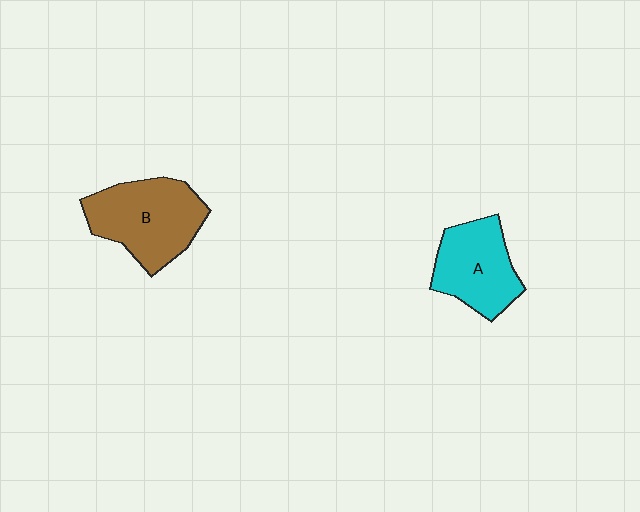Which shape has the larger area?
Shape B (brown).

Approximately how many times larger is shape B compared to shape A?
Approximately 1.2 times.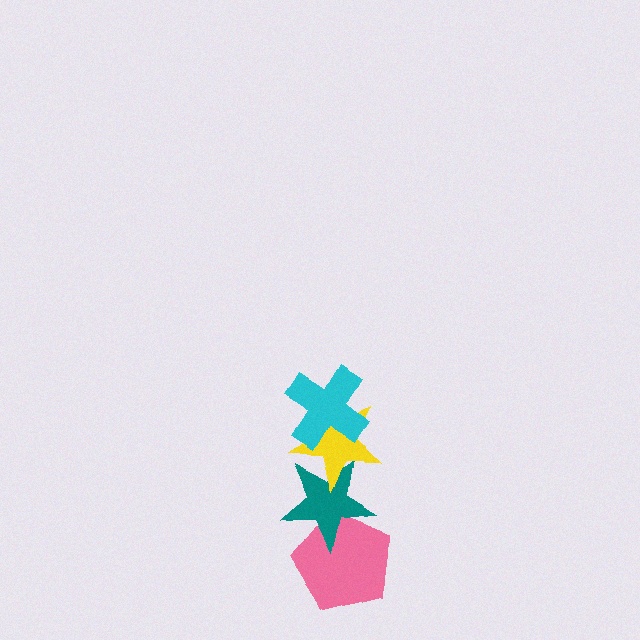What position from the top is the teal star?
The teal star is 3rd from the top.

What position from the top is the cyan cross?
The cyan cross is 1st from the top.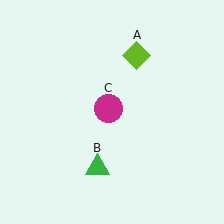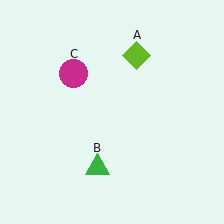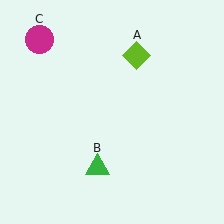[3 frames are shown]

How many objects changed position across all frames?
1 object changed position: magenta circle (object C).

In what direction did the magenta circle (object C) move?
The magenta circle (object C) moved up and to the left.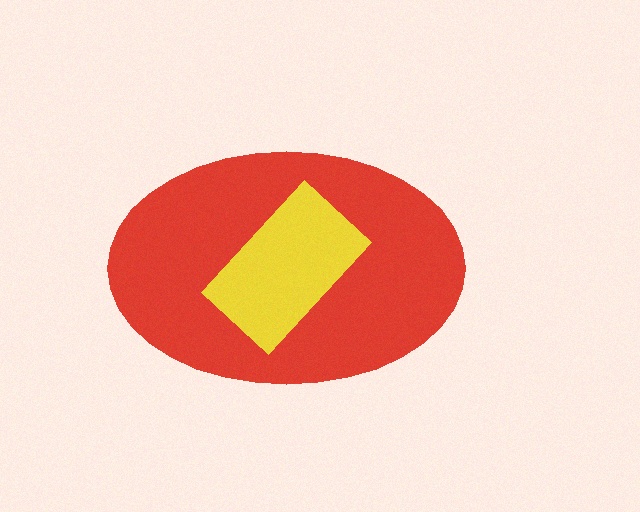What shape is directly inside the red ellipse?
The yellow rectangle.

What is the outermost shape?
The red ellipse.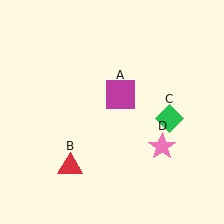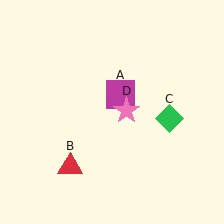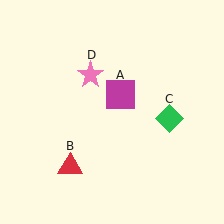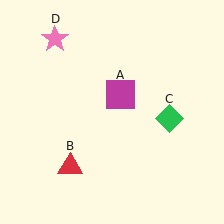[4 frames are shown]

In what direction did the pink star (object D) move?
The pink star (object D) moved up and to the left.